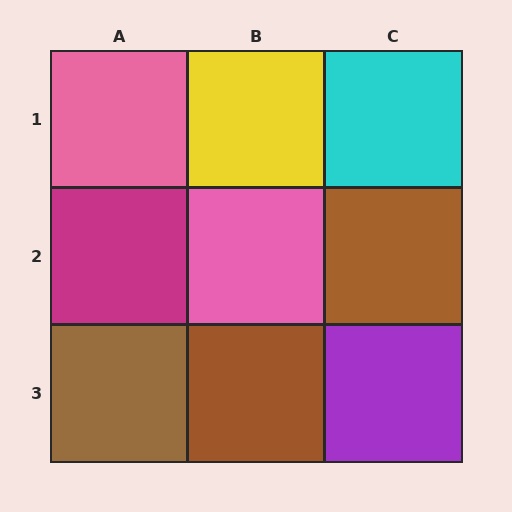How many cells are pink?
2 cells are pink.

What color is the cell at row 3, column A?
Brown.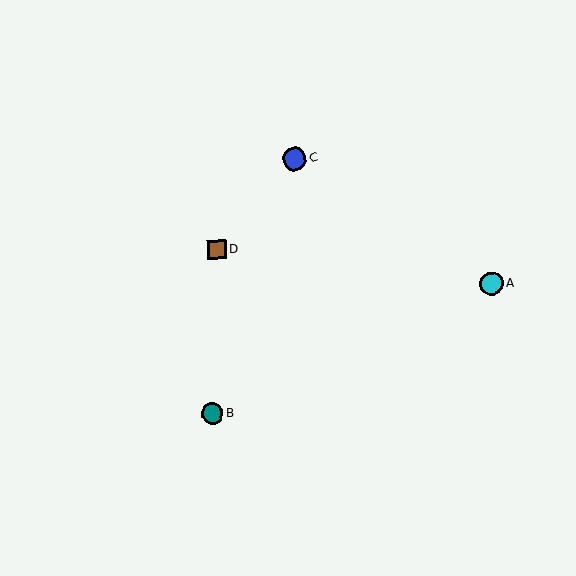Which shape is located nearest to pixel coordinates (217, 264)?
The brown square (labeled D) at (217, 250) is nearest to that location.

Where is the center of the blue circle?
The center of the blue circle is at (294, 159).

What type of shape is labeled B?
Shape B is a teal circle.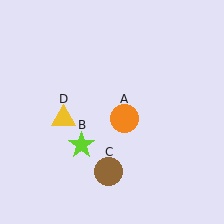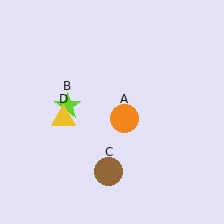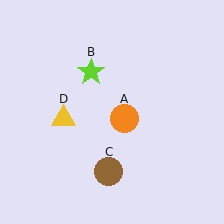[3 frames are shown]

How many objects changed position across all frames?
1 object changed position: lime star (object B).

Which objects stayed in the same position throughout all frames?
Orange circle (object A) and brown circle (object C) and yellow triangle (object D) remained stationary.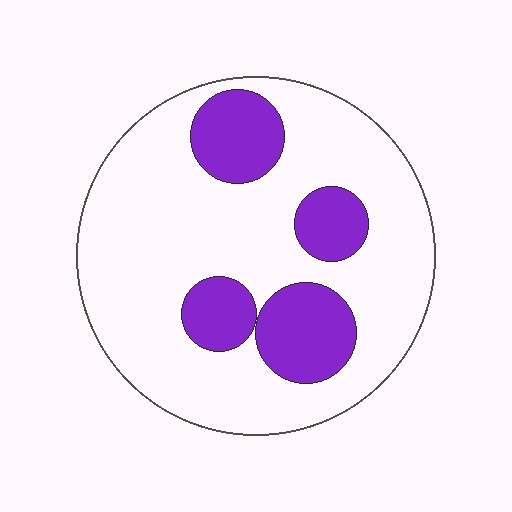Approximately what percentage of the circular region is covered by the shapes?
Approximately 25%.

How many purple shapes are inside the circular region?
4.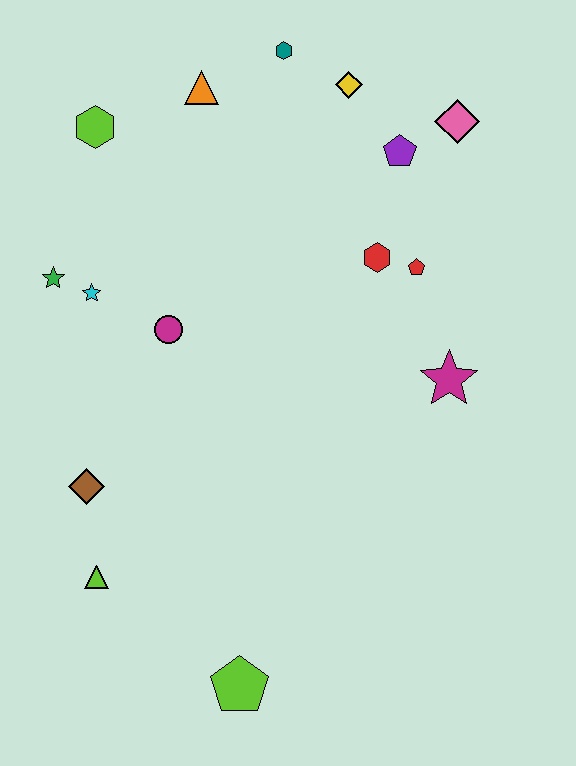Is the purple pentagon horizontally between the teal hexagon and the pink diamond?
Yes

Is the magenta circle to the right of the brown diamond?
Yes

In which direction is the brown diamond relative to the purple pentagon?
The brown diamond is below the purple pentagon.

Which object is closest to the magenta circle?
The cyan star is closest to the magenta circle.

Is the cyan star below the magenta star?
No